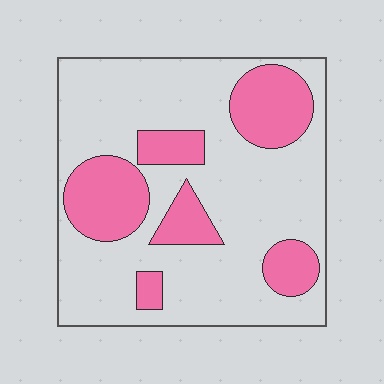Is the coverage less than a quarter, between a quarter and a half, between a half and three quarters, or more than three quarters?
Between a quarter and a half.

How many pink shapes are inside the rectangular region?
6.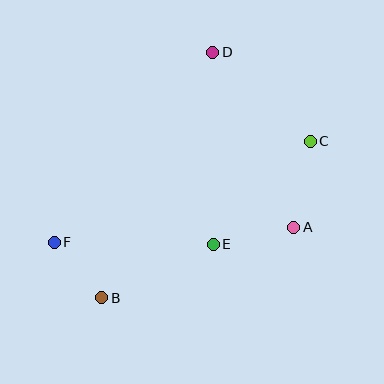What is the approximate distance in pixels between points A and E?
The distance between A and E is approximately 82 pixels.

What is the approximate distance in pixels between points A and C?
The distance between A and C is approximately 88 pixels.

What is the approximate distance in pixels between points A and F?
The distance between A and F is approximately 240 pixels.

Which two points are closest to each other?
Points B and F are closest to each other.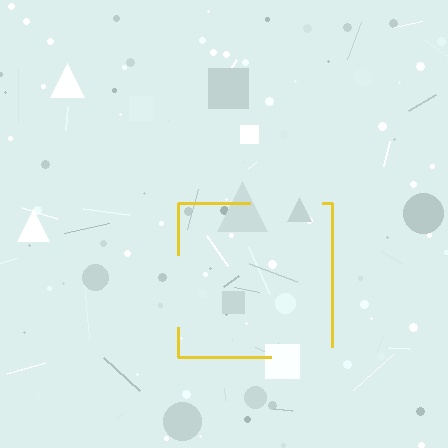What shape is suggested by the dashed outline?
The dashed outline suggests a square.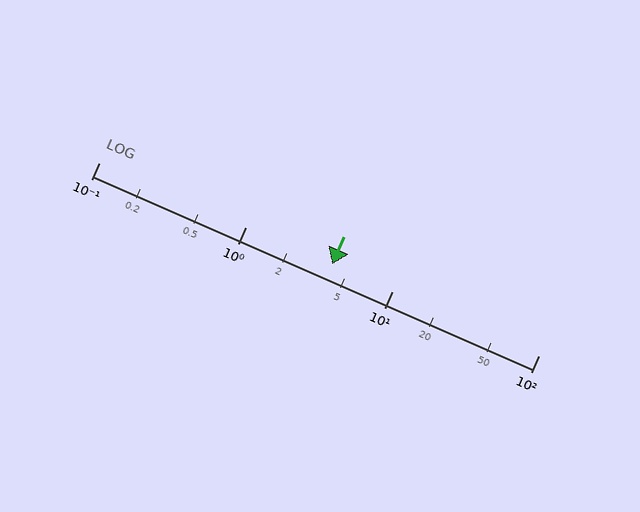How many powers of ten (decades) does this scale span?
The scale spans 3 decades, from 0.1 to 100.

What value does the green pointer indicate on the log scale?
The pointer indicates approximately 3.9.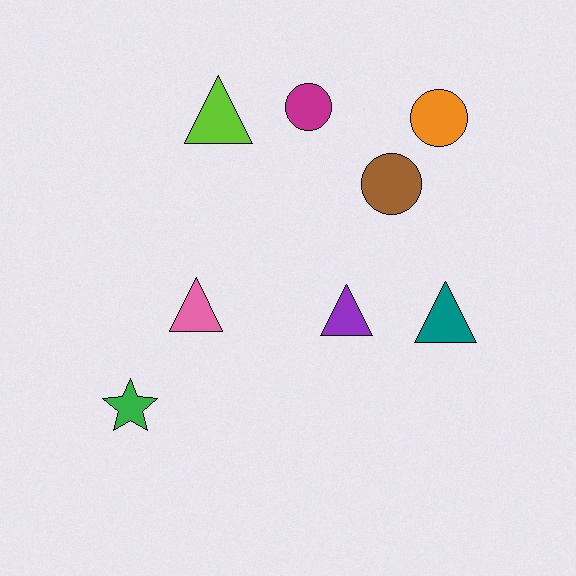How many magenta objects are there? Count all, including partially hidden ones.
There is 1 magenta object.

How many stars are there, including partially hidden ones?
There is 1 star.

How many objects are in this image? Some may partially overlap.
There are 8 objects.